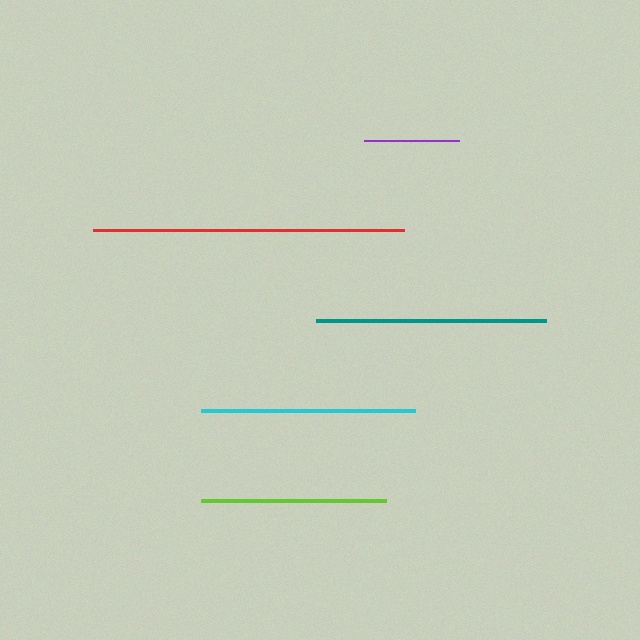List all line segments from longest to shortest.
From longest to shortest: red, teal, cyan, lime, purple.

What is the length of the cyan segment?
The cyan segment is approximately 213 pixels long.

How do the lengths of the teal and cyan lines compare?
The teal and cyan lines are approximately the same length.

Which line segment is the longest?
The red line is the longest at approximately 311 pixels.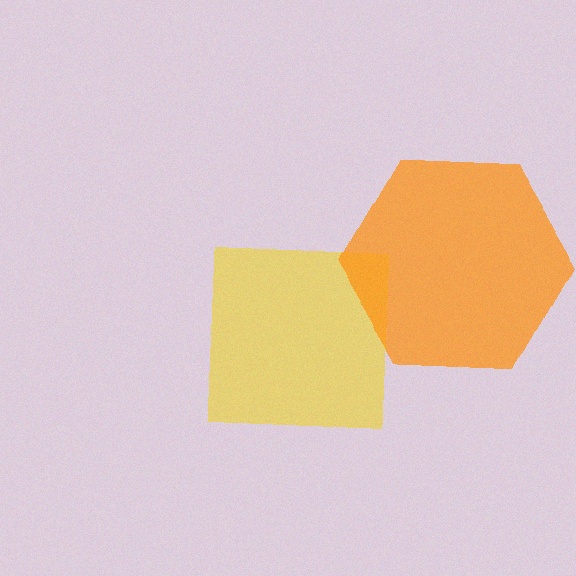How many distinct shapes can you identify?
There are 2 distinct shapes: a yellow square, an orange hexagon.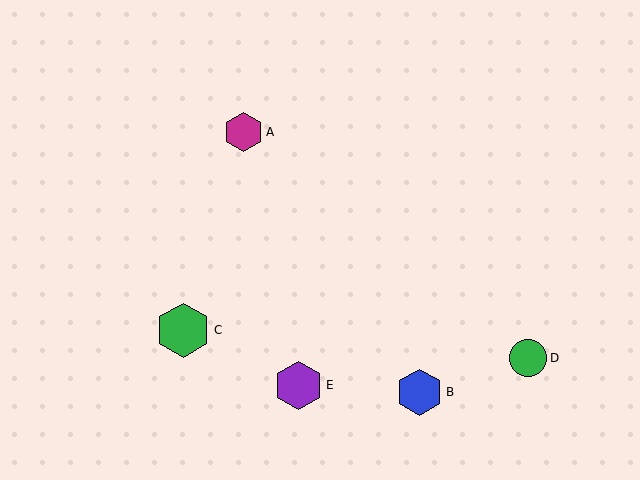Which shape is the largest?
The green hexagon (labeled C) is the largest.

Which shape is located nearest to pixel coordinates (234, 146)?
The magenta hexagon (labeled A) at (243, 132) is nearest to that location.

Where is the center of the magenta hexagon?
The center of the magenta hexagon is at (243, 132).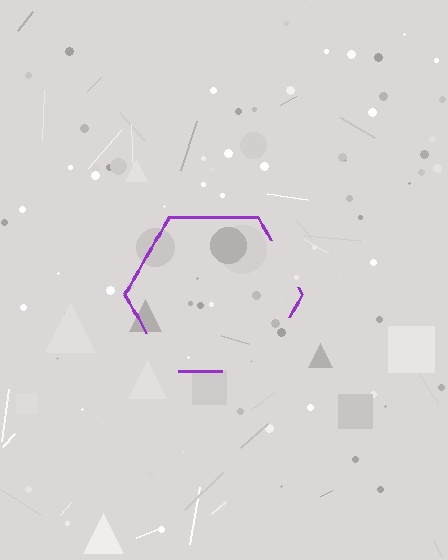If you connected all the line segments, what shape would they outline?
They would outline a hexagon.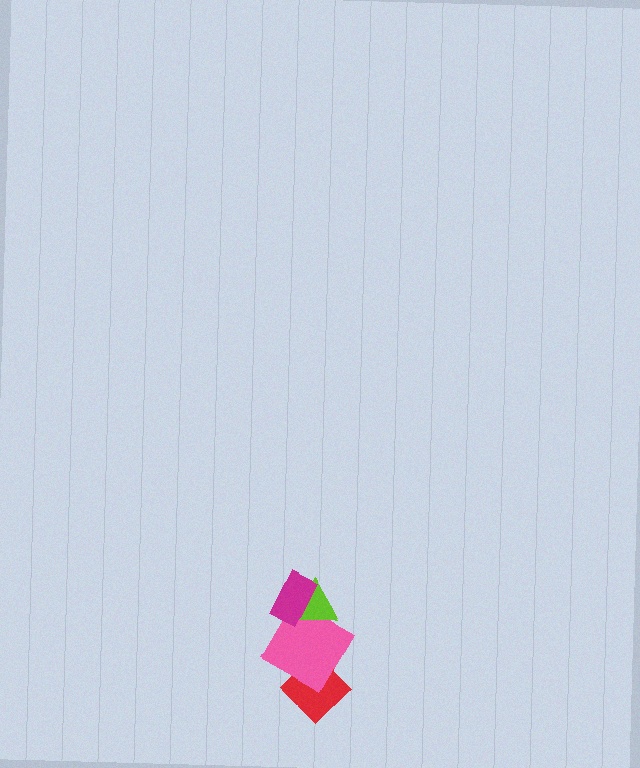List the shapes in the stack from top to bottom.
From top to bottom: the magenta rectangle, the lime triangle, the pink diamond, the red diamond.